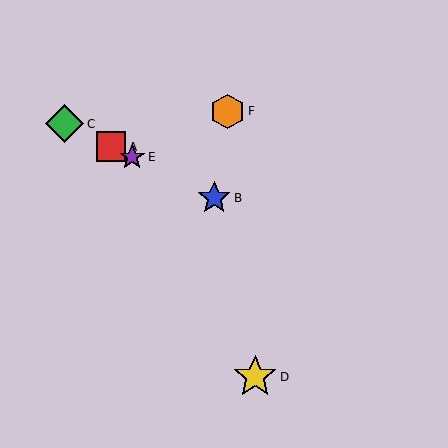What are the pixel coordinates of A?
Object A is at (111, 147).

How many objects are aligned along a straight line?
4 objects (A, B, C, E) are aligned along a straight line.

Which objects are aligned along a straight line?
Objects A, B, C, E are aligned along a straight line.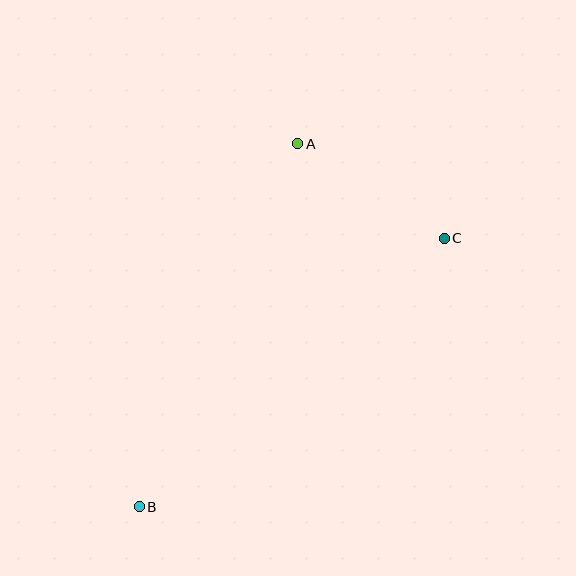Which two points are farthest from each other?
Points B and C are farthest from each other.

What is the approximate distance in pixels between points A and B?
The distance between A and B is approximately 396 pixels.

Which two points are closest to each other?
Points A and C are closest to each other.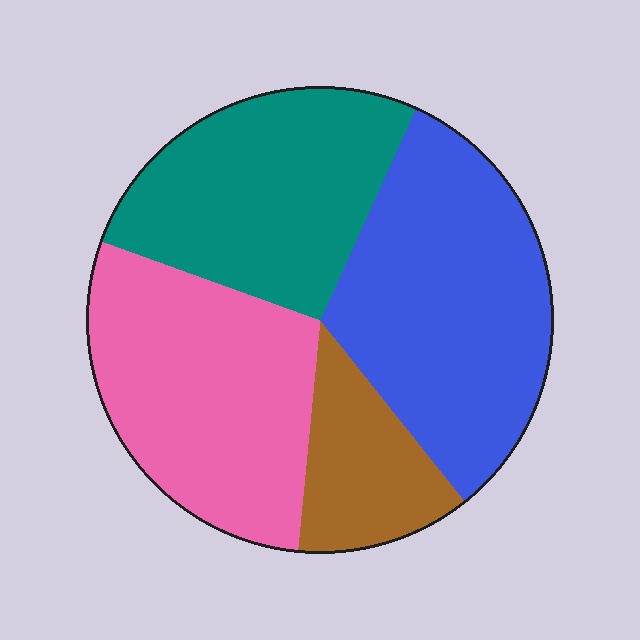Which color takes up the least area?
Brown, at roughly 10%.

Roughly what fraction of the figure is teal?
Teal covers roughly 25% of the figure.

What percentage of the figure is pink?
Pink covers 29% of the figure.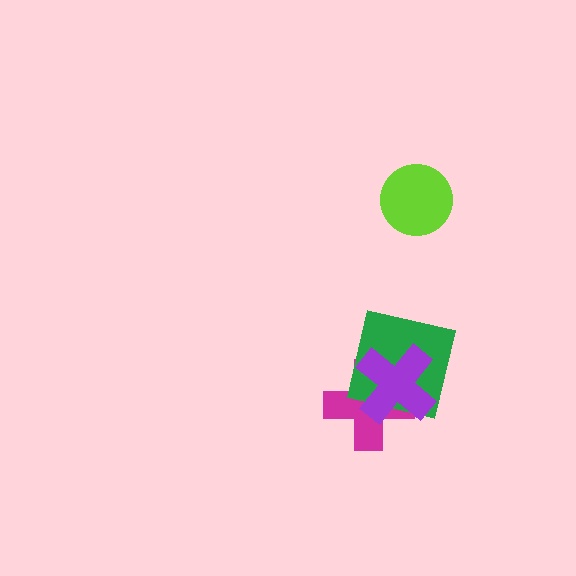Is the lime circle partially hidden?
No, no other shape covers it.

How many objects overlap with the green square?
2 objects overlap with the green square.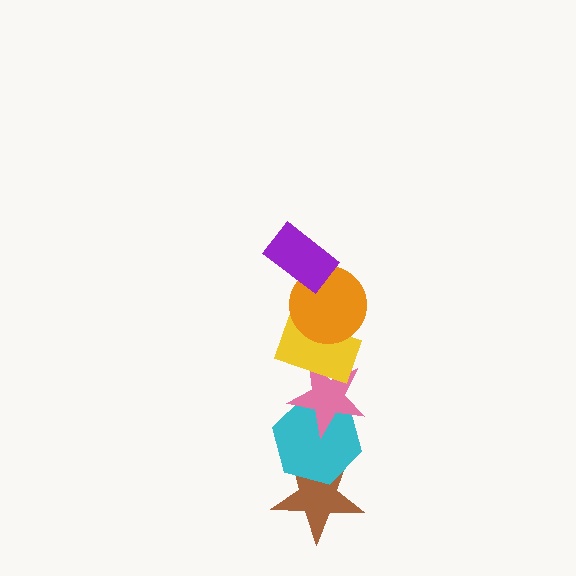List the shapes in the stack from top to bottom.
From top to bottom: the purple rectangle, the orange circle, the yellow rectangle, the pink star, the cyan hexagon, the brown star.